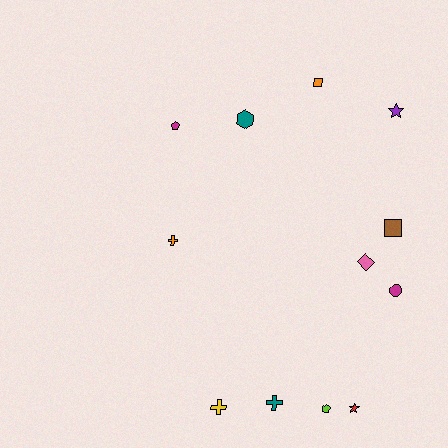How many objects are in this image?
There are 12 objects.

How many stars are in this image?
There are 2 stars.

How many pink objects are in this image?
There is 1 pink object.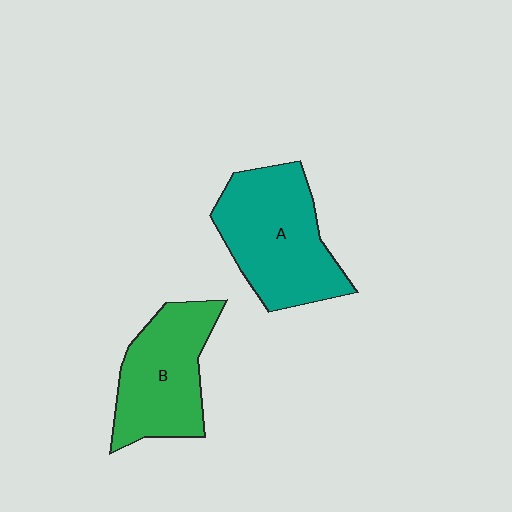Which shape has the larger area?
Shape A (teal).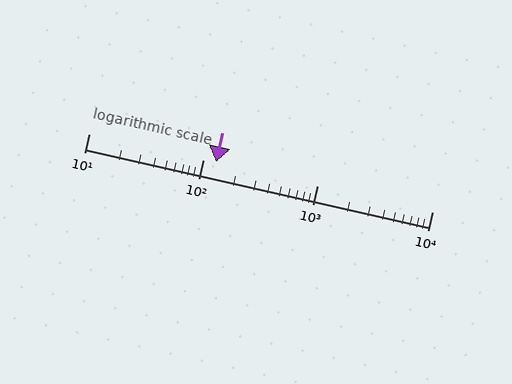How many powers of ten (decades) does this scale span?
The scale spans 3 decades, from 10 to 10000.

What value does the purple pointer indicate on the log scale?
The pointer indicates approximately 130.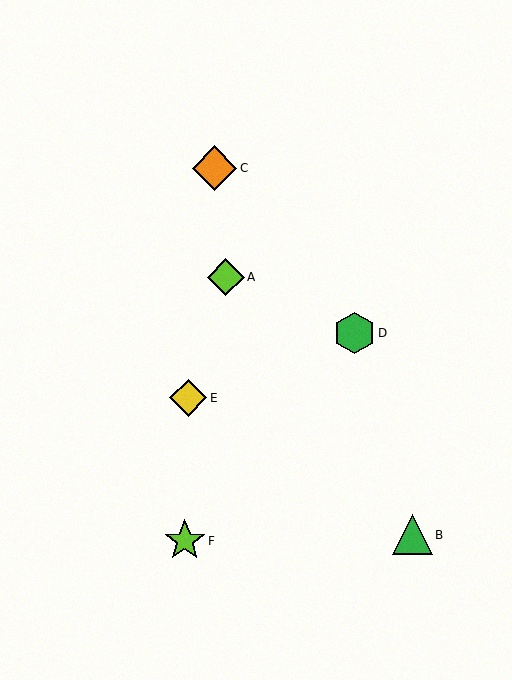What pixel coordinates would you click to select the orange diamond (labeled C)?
Click at (215, 168) to select the orange diamond C.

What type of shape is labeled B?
Shape B is a green triangle.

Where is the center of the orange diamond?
The center of the orange diamond is at (215, 168).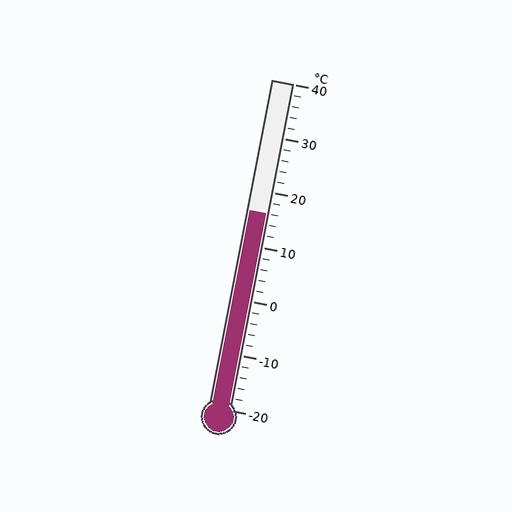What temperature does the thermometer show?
The thermometer shows approximately 16°C.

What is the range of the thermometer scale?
The thermometer scale ranges from -20°C to 40°C.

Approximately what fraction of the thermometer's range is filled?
The thermometer is filled to approximately 60% of its range.